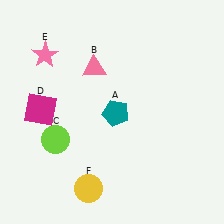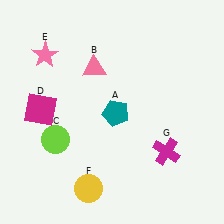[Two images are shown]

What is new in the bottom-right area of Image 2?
A magenta cross (G) was added in the bottom-right area of Image 2.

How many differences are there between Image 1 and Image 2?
There is 1 difference between the two images.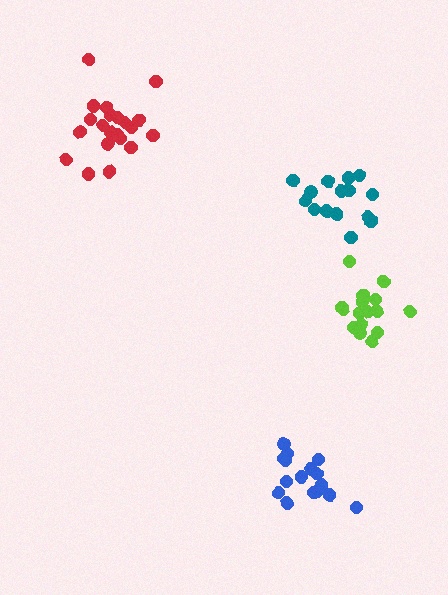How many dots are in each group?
Group 1: 16 dots, Group 2: 17 dots, Group 3: 16 dots, Group 4: 21 dots (70 total).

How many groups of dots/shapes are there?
There are 4 groups.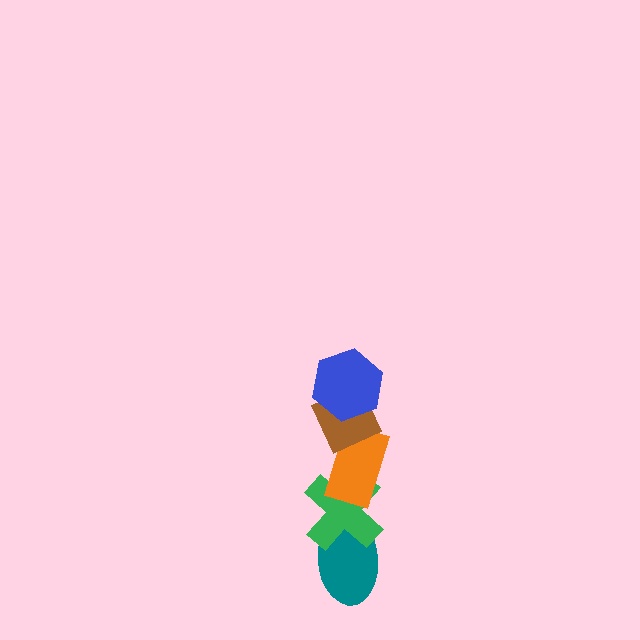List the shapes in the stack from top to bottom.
From top to bottom: the blue hexagon, the brown diamond, the orange rectangle, the green cross, the teal ellipse.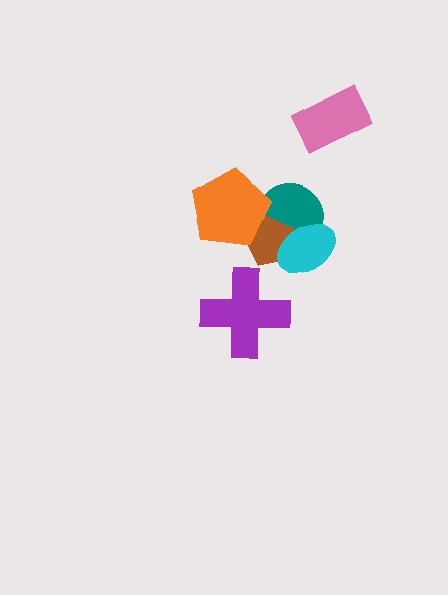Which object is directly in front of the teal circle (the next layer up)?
The brown pentagon is directly in front of the teal circle.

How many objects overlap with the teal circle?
3 objects overlap with the teal circle.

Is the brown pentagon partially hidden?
Yes, it is partially covered by another shape.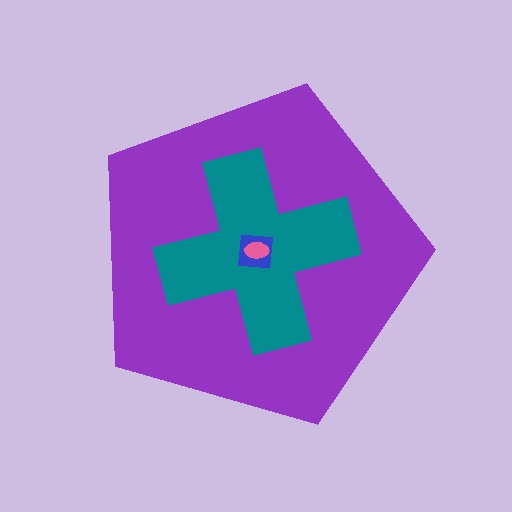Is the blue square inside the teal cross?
Yes.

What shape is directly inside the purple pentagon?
The teal cross.